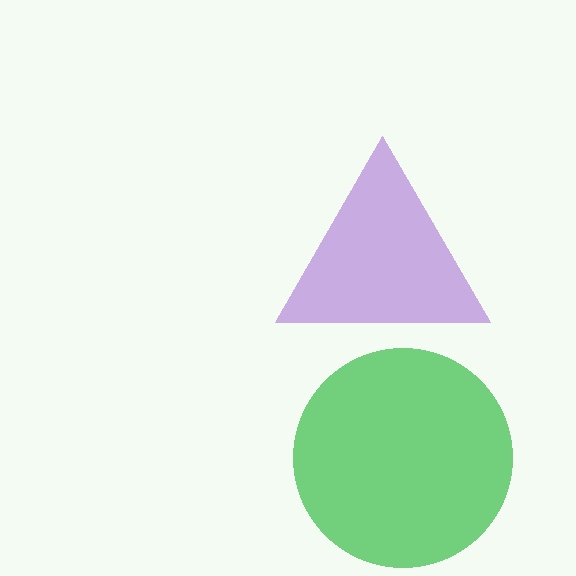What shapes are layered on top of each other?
The layered shapes are: a green circle, a purple triangle.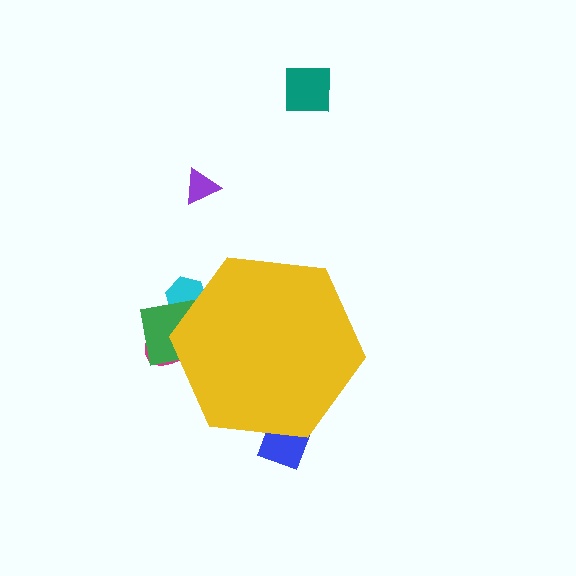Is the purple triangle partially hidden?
No, the purple triangle is fully visible.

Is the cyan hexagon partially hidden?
Yes, the cyan hexagon is partially hidden behind the yellow hexagon.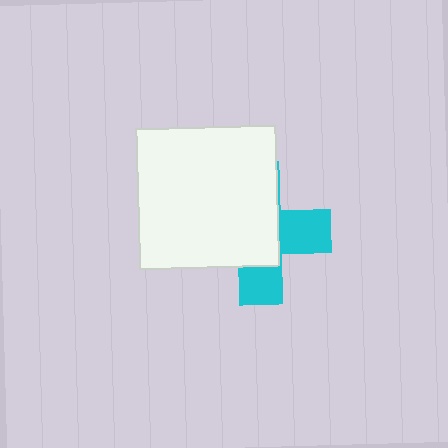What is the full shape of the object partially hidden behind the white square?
The partially hidden object is a cyan cross.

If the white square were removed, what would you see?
You would see the complete cyan cross.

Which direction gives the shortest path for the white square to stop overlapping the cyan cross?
Moving toward the upper-left gives the shortest separation.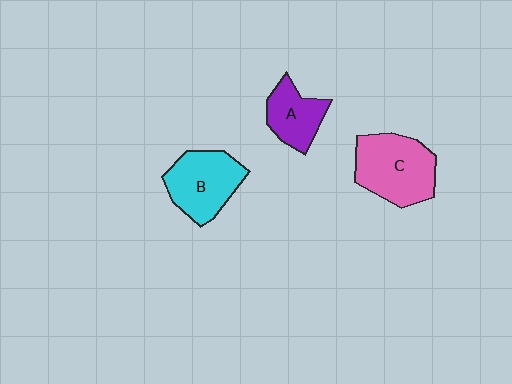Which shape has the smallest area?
Shape A (purple).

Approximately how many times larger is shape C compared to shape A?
Approximately 1.7 times.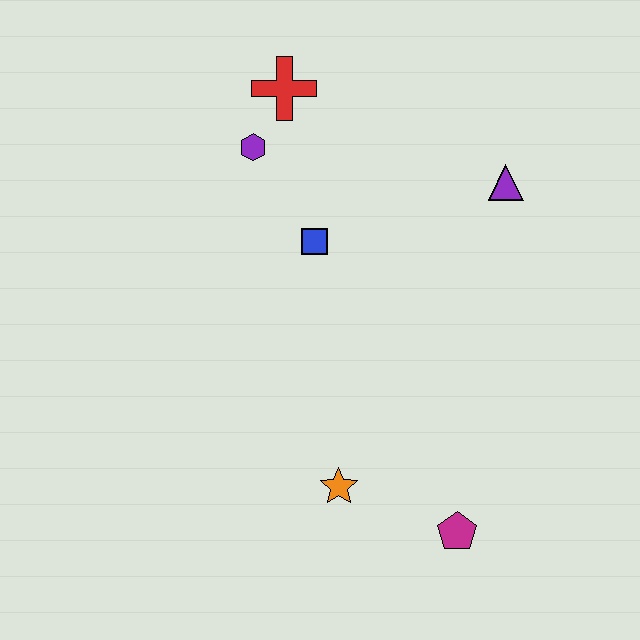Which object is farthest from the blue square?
The magenta pentagon is farthest from the blue square.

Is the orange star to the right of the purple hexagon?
Yes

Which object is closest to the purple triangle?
The blue square is closest to the purple triangle.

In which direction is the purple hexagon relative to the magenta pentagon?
The purple hexagon is above the magenta pentagon.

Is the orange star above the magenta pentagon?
Yes